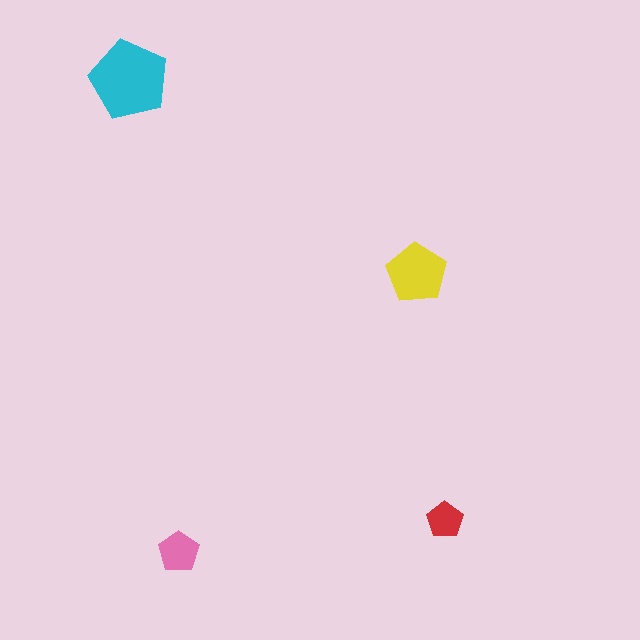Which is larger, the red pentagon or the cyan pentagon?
The cyan one.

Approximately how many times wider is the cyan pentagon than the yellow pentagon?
About 1.5 times wider.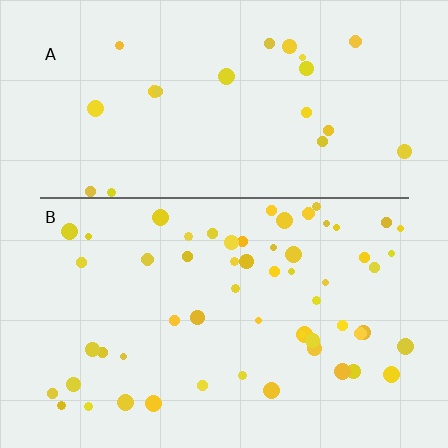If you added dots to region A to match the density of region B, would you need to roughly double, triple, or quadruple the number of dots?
Approximately triple.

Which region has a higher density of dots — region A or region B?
B (the bottom).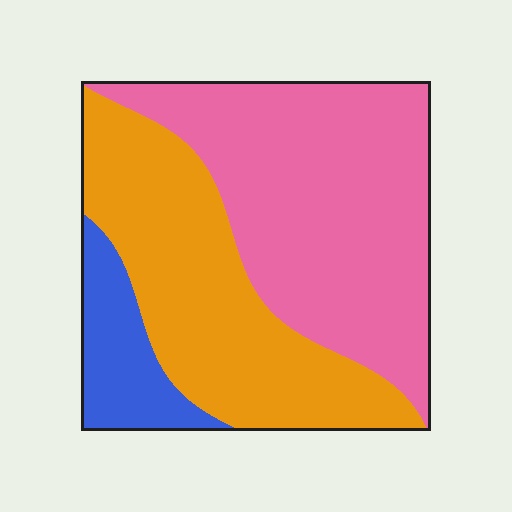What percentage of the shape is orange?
Orange covers about 40% of the shape.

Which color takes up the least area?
Blue, at roughly 10%.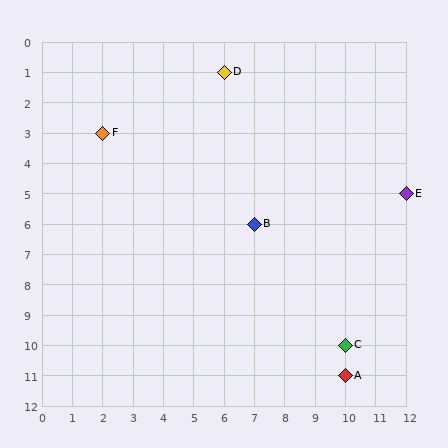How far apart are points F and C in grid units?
Points F and C are 8 columns and 7 rows apart (about 10.6 grid units diagonally).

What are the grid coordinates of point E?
Point E is at grid coordinates (12, 5).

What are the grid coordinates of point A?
Point A is at grid coordinates (10, 11).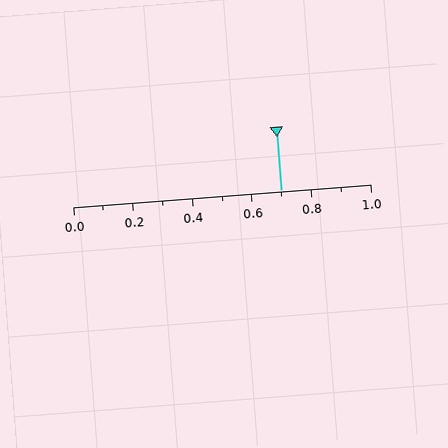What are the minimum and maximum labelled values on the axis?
The axis runs from 0.0 to 1.0.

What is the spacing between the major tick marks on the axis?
The major ticks are spaced 0.2 apart.